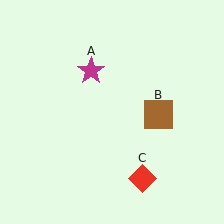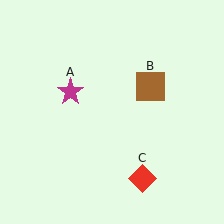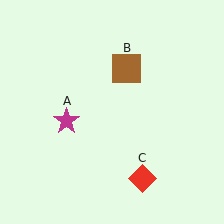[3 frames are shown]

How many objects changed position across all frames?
2 objects changed position: magenta star (object A), brown square (object B).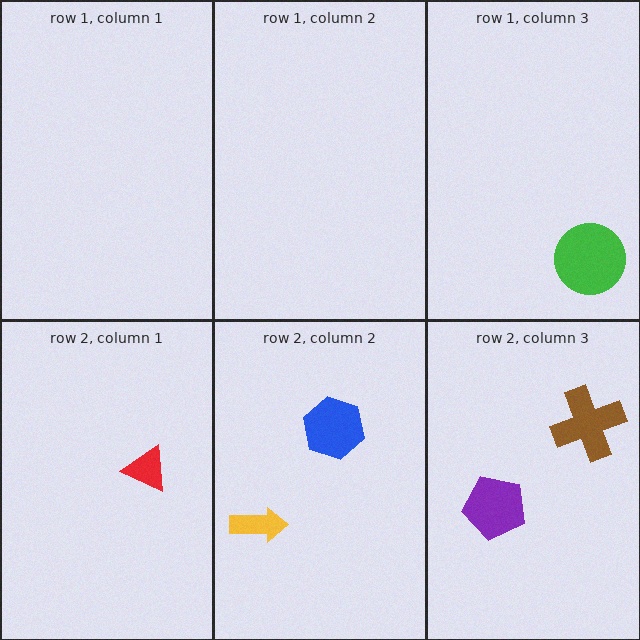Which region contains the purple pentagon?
The row 2, column 3 region.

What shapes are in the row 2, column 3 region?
The brown cross, the purple pentagon.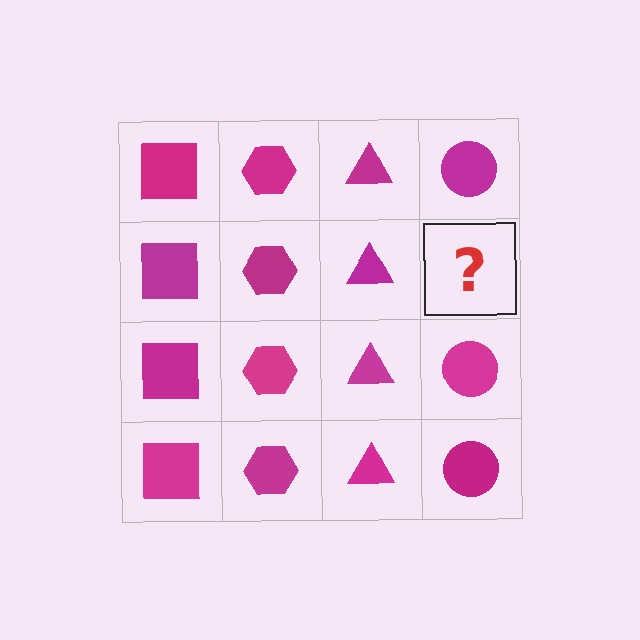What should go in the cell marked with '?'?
The missing cell should contain a magenta circle.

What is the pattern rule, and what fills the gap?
The rule is that each column has a consistent shape. The gap should be filled with a magenta circle.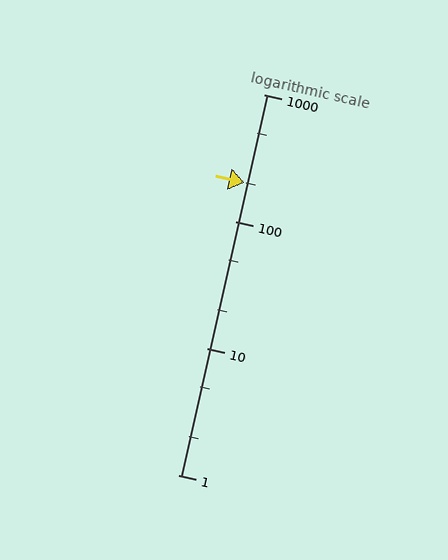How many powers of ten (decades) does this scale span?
The scale spans 3 decades, from 1 to 1000.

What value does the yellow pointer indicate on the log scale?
The pointer indicates approximately 200.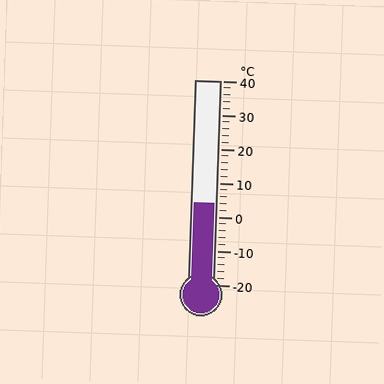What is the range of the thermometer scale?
The thermometer scale ranges from -20°C to 40°C.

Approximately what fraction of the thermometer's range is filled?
The thermometer is filled to approximately 40% of its range.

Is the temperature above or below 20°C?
The temperature is below 20°C.